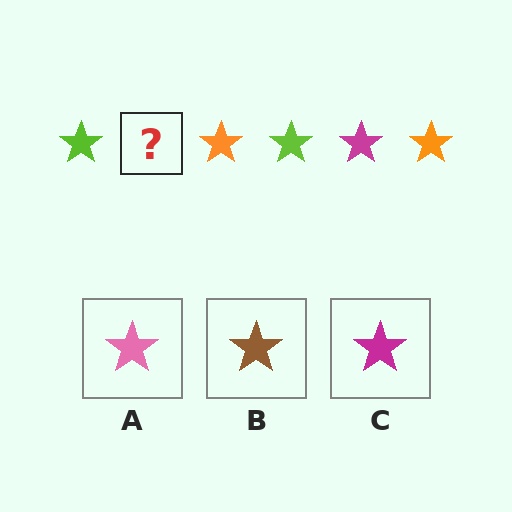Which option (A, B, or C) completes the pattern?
C.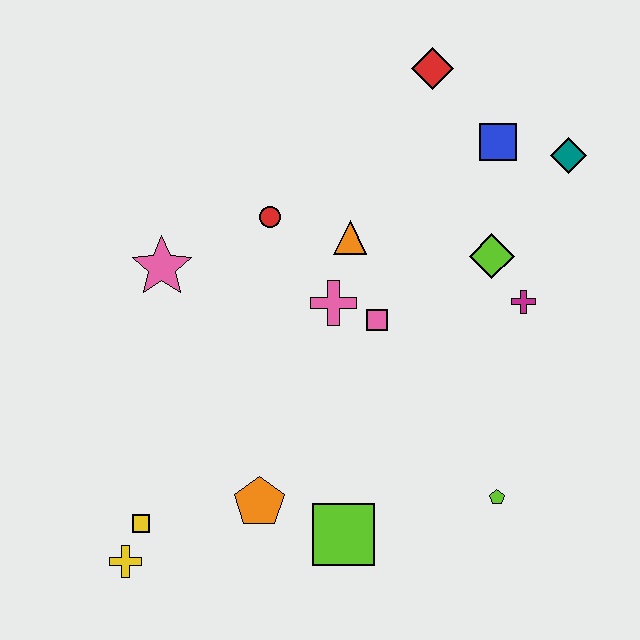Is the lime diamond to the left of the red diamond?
No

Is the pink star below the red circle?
Yes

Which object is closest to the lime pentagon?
The lime square is closest to the lime pentagon.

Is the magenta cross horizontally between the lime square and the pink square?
No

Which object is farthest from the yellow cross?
The teal diamond is farthest from the yellow cross.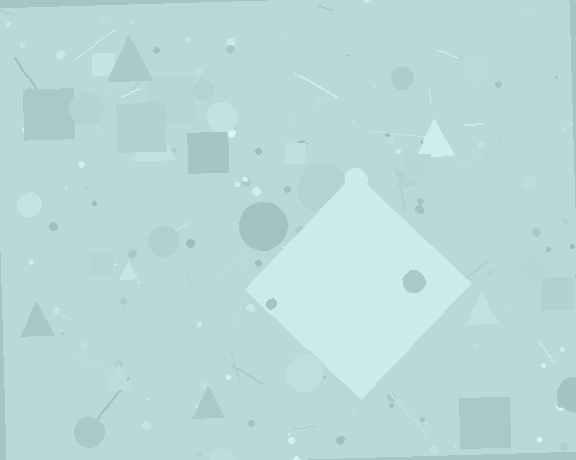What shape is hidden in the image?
A diamond is hidden in the image.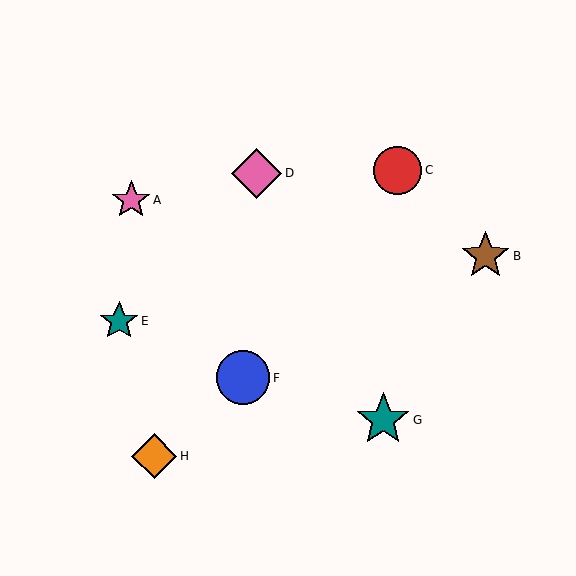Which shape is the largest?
The teal star (labeled G) is the largest.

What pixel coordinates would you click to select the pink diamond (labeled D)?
Click at (257, 173) to select the pink diamond D.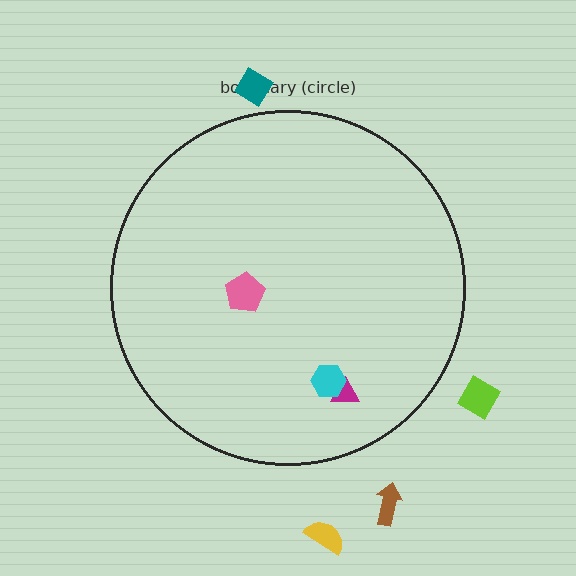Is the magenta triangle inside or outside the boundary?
Inside.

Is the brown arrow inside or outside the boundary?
Outside.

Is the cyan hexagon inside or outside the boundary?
Inside.